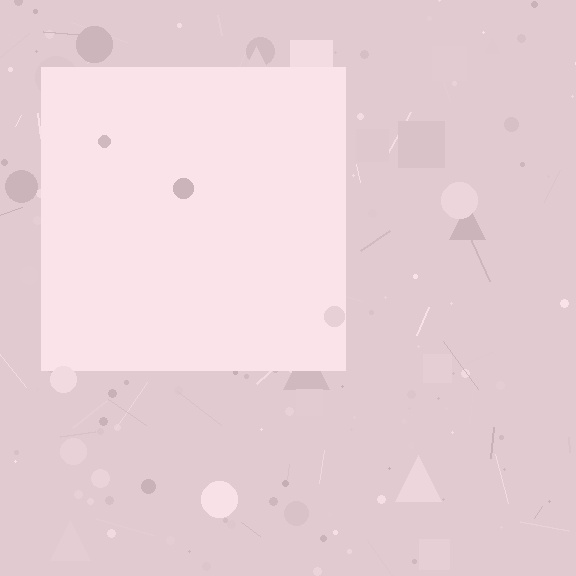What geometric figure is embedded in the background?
A square is embedded in the background.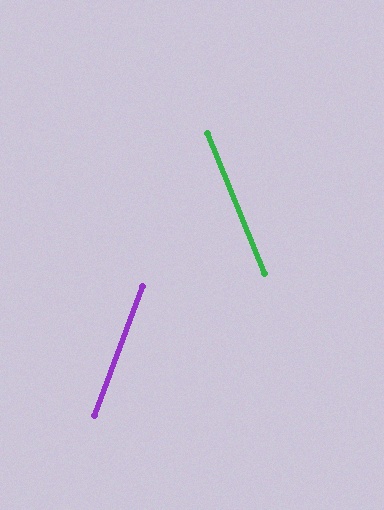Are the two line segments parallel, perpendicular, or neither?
Neither parallel nor perpendicular — they differ by about 42°.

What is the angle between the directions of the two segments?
Approximately 42 degrees.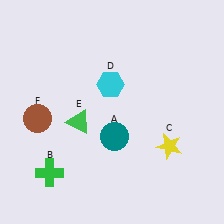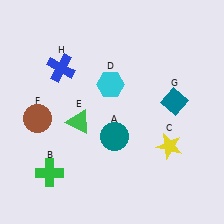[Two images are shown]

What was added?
A teal diamond (G), a blue cross (H) were added in Image 2.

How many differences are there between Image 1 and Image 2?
There are 2 differences between the two images.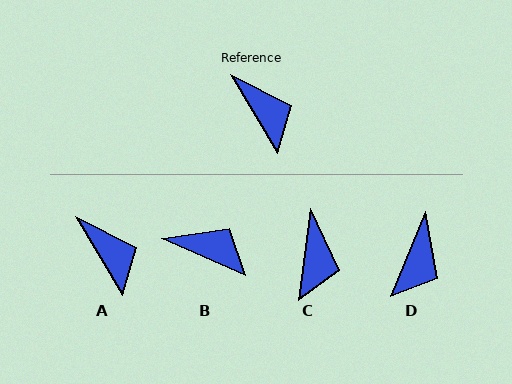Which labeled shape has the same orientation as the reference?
A.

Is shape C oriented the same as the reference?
No, it is off by about 38 degrees.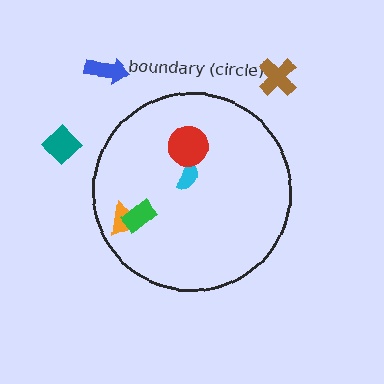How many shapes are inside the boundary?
4 inside, 3 outside.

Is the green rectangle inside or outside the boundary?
Inside.